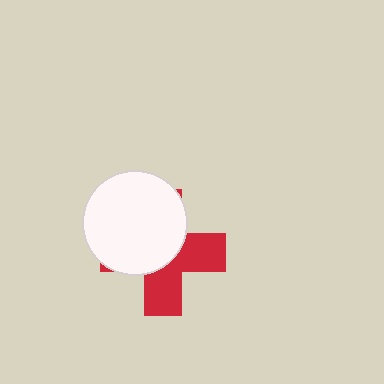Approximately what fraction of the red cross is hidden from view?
Roughly 56% of the red cross is hidden behind the white circle.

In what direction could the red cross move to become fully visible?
The red cross could move toward the lower-right. That would shift it out from behind the white circle entirely.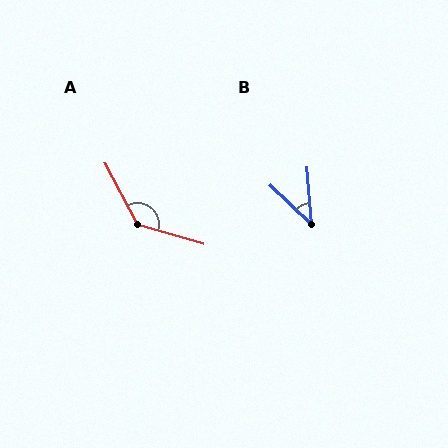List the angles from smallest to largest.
B (41°), A (134°).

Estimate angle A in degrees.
Approximately 134 degrees.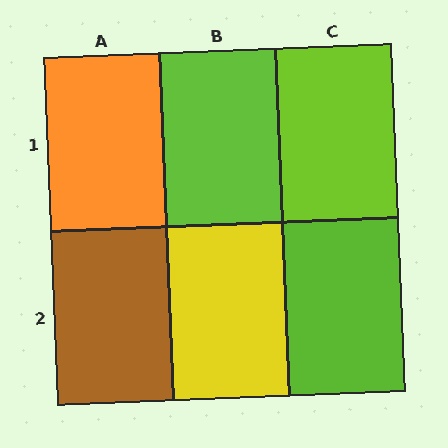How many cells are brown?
1 cell is brown.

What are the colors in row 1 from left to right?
Orange, lime, lime.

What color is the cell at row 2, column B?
Yellow.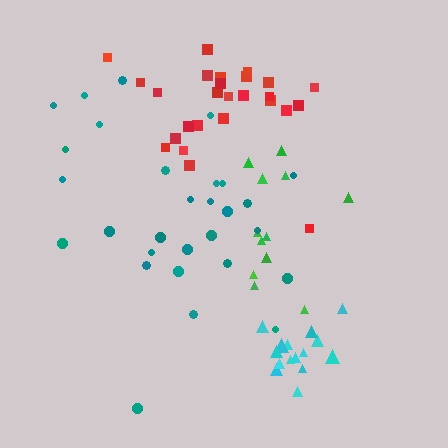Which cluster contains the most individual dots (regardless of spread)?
Teal (29).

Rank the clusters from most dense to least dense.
cyan, red, green, teal.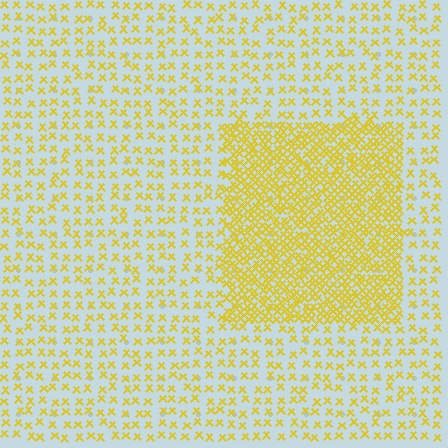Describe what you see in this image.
The image contains small yellow elements arranged at two different densities. A rectangle-shaped region is visible where the elements are more densely packed than the surrounding area.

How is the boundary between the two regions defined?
The boundary is defined by a change in element density (approximately 2.8x ratio). All elements are the same color, size, and shape.